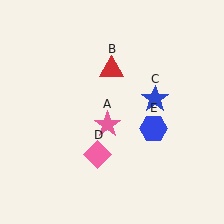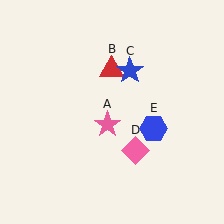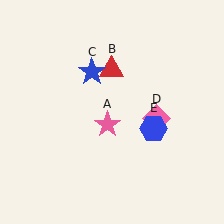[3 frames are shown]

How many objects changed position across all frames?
2 objects changed position: blue star (object C), pink diamond (object D).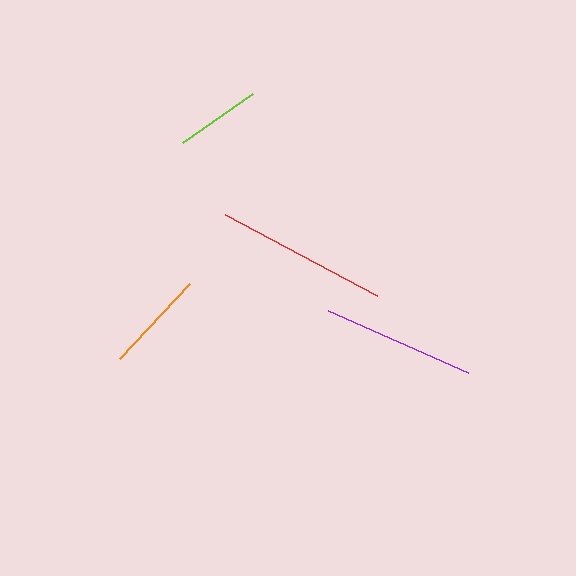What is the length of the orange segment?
The orange segment is approximately 103 pixels long.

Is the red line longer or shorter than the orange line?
The red line is longer than the orange line.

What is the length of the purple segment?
The purple segment is approximately 153 pixels long.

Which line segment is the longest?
The red line is the longest at approximately 172 pixels.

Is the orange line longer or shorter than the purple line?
The purple line is longer than the orange line.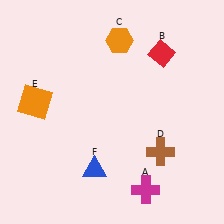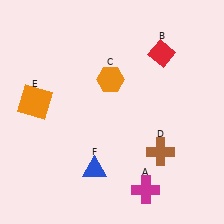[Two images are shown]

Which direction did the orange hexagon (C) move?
The orange hexagon (C) moved down.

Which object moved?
The orange hexagon (C) moved down.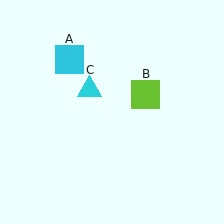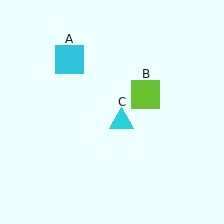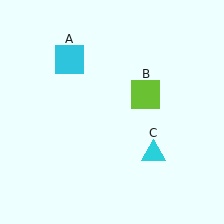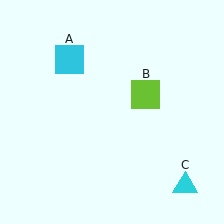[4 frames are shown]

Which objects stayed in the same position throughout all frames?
Cyan square (object A) and lime square (object B) remained stationary.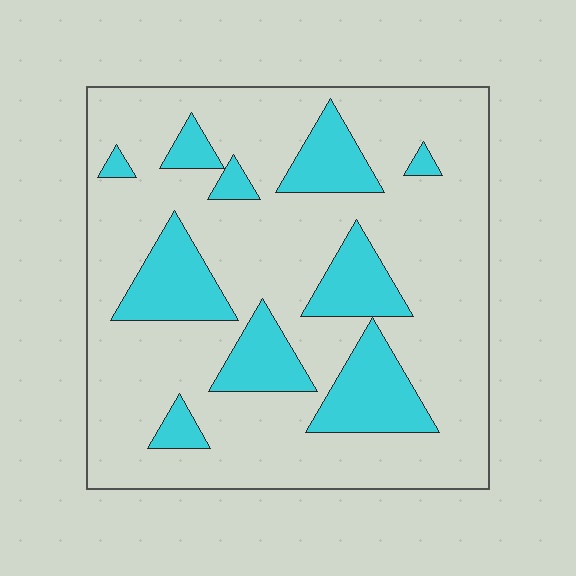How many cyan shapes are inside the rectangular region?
10.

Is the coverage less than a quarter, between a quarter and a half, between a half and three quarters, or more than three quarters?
Less than a quarter.